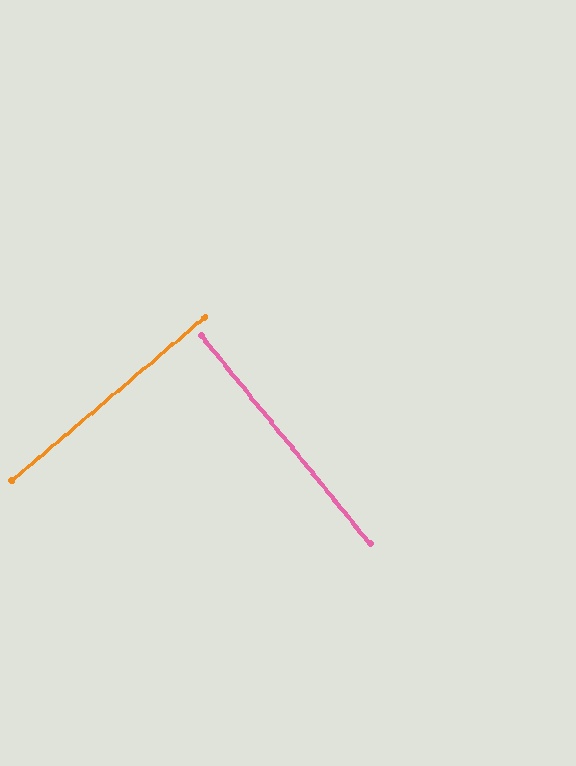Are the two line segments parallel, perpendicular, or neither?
Perpendicular — they meet at approximately 89°.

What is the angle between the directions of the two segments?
Approximately 89 degrees.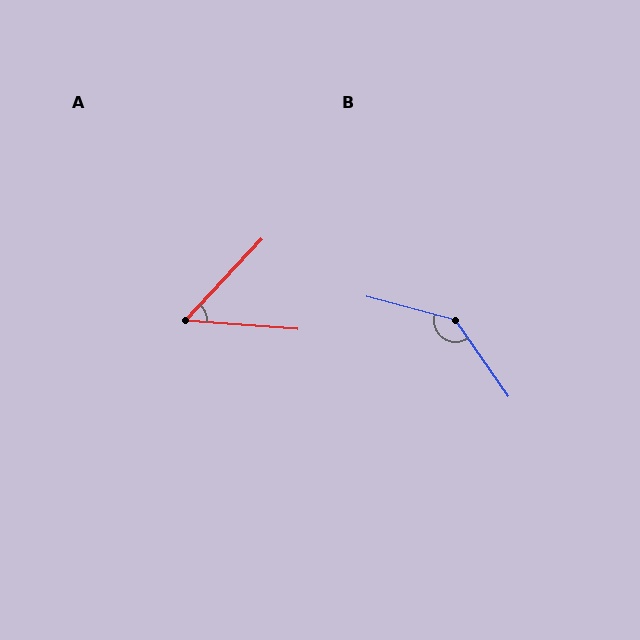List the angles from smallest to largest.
A (51°), B (139°).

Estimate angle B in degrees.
Approximately 139 degrees.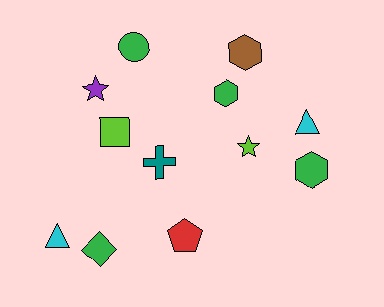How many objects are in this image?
There are 12 objects.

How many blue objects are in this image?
There are no blue objects.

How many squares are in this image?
There is 1 square.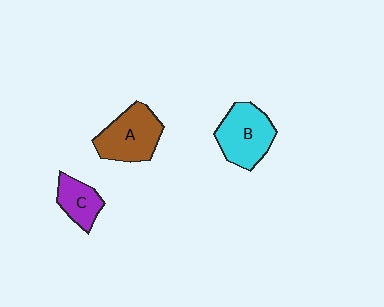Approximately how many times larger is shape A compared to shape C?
Approximately 1.7 times.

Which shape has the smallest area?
Shape C (purple).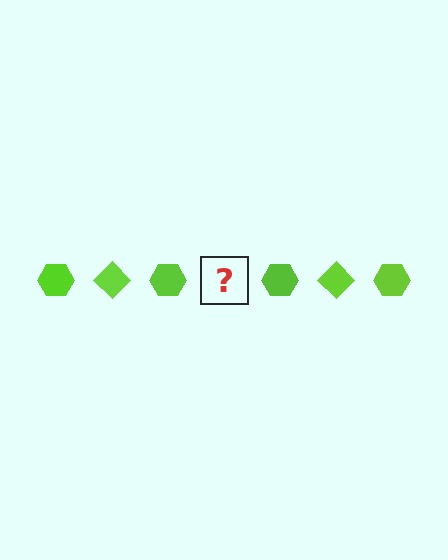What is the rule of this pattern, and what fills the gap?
The rule is that the pattern cycles through hexagon, diamond shapes in lime. The gap should be filled with a lime diamond.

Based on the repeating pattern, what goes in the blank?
The blank should be a lime diamond.